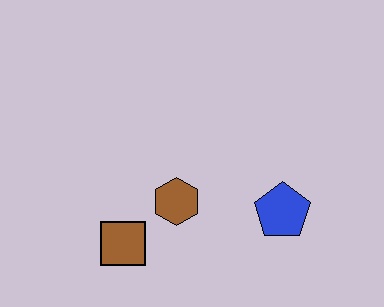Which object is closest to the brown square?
The brown hexagon is closest to the brown square.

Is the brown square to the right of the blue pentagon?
No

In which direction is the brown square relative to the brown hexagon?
The brown square is to the left of the brown hexagon.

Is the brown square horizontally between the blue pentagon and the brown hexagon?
No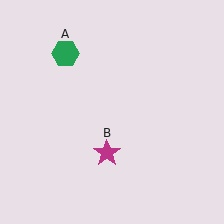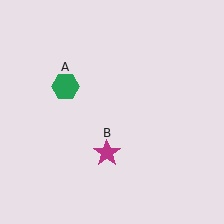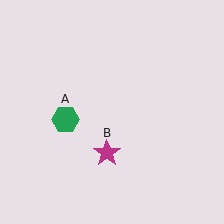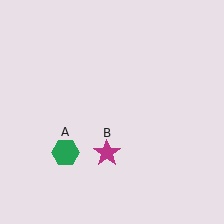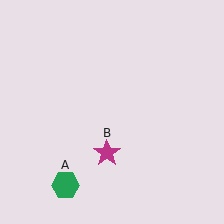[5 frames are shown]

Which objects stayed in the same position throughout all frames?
Magenta star (object B) remained stationary.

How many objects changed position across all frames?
1 object changed position: green hexagon (object A).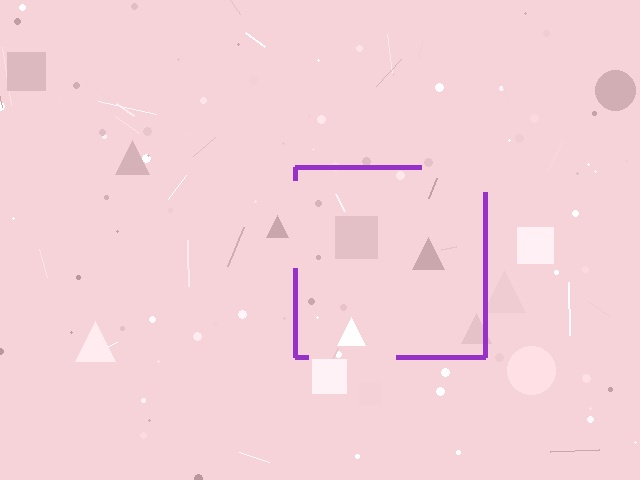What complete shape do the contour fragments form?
The contour fragments form a square.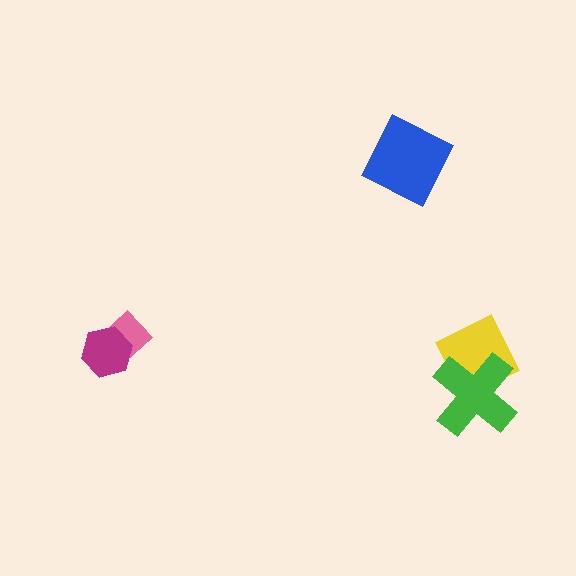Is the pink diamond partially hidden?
Yes, it is partially covered by another shape.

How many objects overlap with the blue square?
0 objects overlap with the blue square.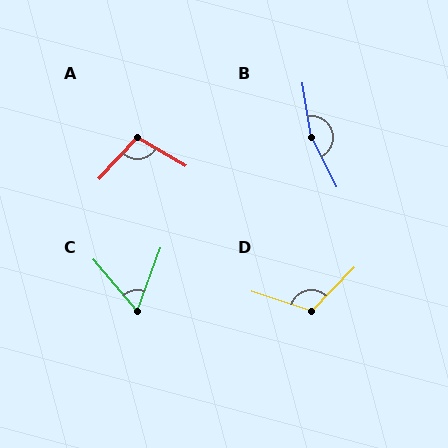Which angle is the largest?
B, at approximately 162 degrees.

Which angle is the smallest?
C, at approximately 60 degrees.